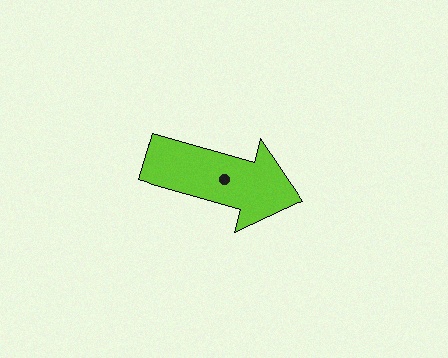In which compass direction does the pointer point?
East.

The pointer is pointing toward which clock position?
Roughly 4 o'clock.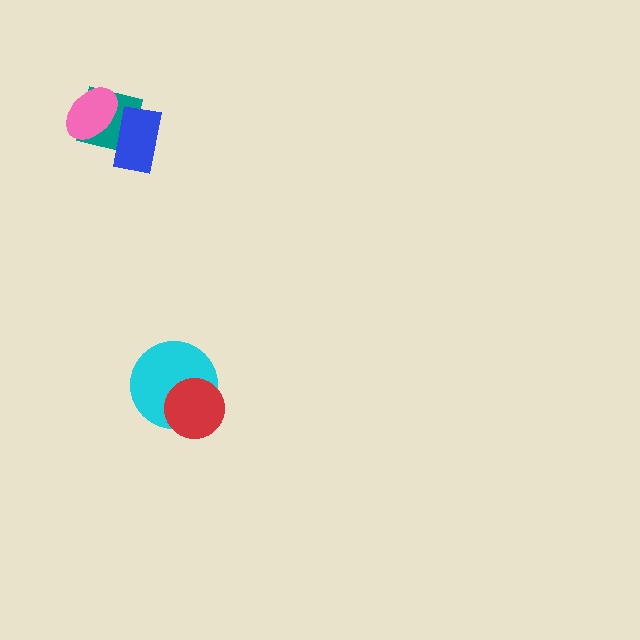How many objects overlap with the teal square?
2 objects overlap with the teal square.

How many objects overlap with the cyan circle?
1 object overlaps with the cyan circle.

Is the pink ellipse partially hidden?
Yes, it is partially covered by another shape.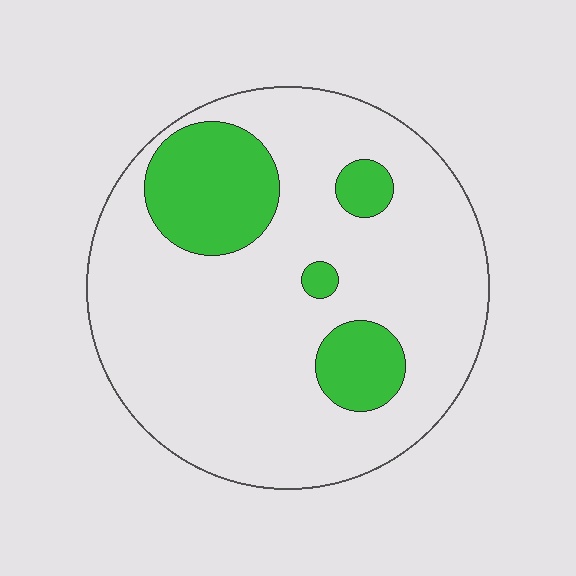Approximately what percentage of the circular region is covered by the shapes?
Approximately 20%.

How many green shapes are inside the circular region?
4.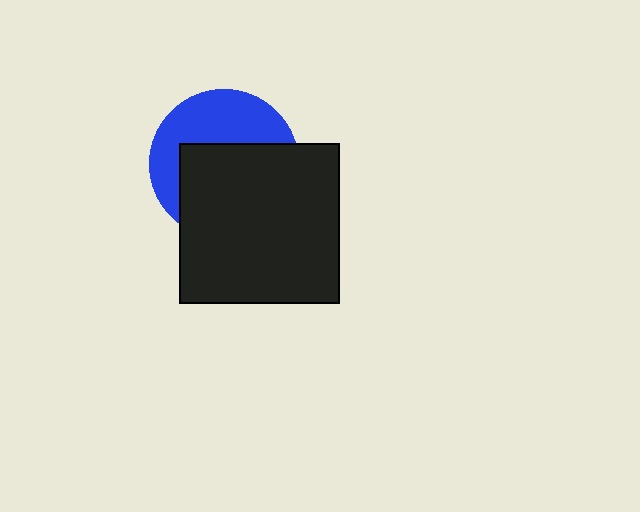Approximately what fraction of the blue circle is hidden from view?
Roughly 57% of the blue circle is hidden behind the black square.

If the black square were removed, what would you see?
You would see the complete blue circle.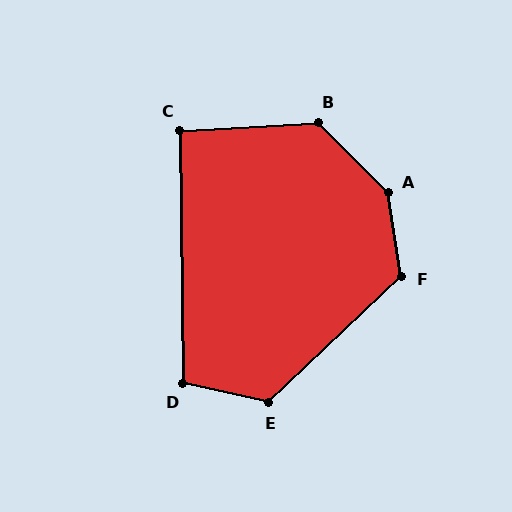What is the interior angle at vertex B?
Approximately 132 degrees (obtuse).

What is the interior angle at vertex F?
Approximately 125 degrees (obtuse).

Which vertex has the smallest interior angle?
C, at approximately 92 degrees.